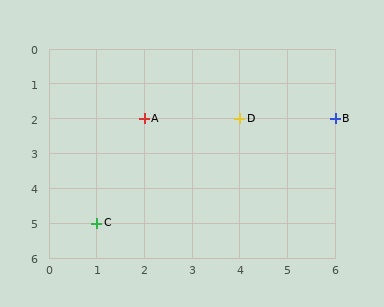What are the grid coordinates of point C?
Point C is at grid coordinates (1, 5).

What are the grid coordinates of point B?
Point B is at grid coordinates (6, 2).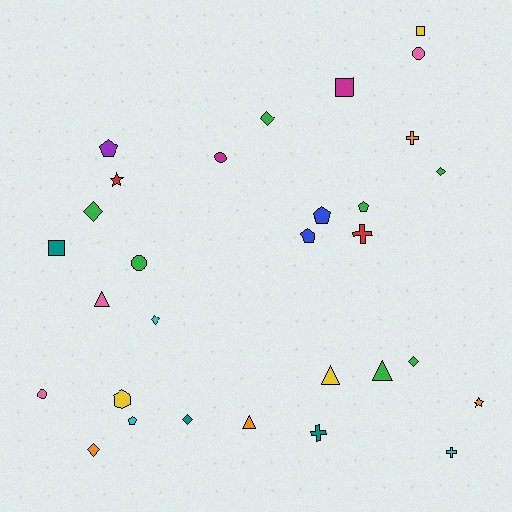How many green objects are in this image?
There are 7 green objects.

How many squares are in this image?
There are 3 squares.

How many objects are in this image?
There are 30 objects.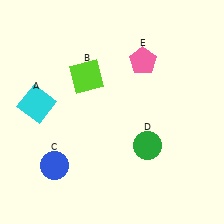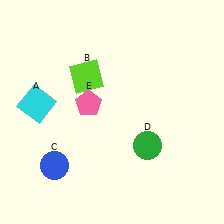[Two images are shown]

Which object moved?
The pink pentagon (E) moved left.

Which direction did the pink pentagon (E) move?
The pink pentagon (E) moved left.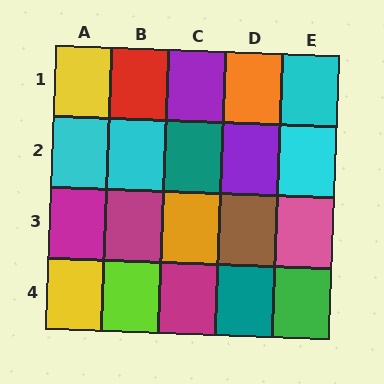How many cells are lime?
1 cell is lime.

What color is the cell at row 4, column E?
Green.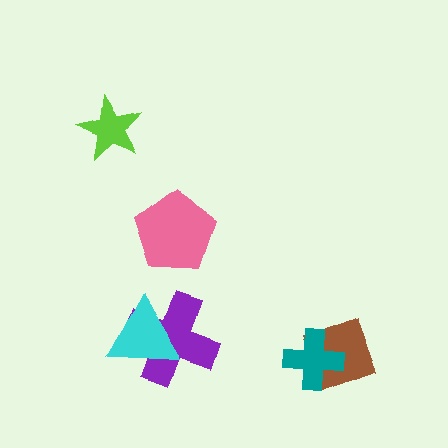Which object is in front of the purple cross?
The cyan triangle is in front of the purple cross.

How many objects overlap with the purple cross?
1 object overlaps with the purple cross.